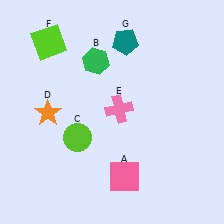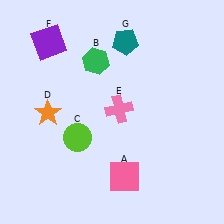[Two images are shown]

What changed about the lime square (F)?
In Image 1, F is lime. In Image 2, it changed to purple.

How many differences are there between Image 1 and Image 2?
There is 1 difference between the two images.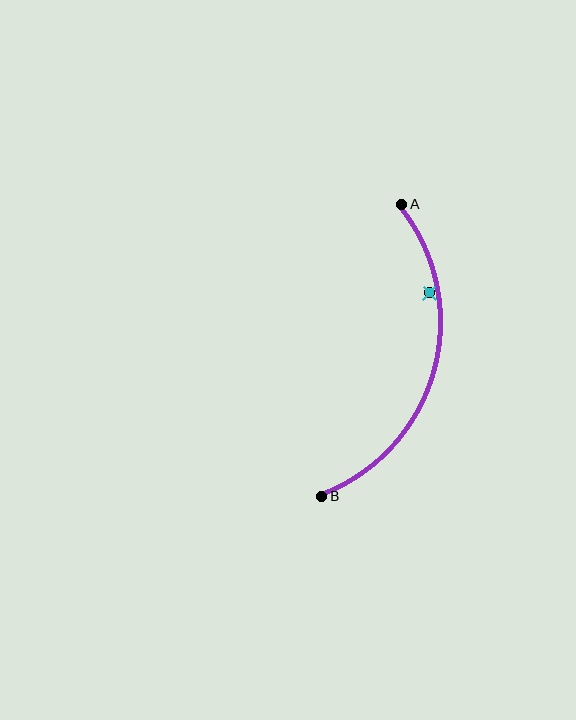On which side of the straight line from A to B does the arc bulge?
The arc bulges to the right of the straight line connecting A and B.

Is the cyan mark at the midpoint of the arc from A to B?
No — the cyan mark does not lie on the arc at all. It sits slightly inside the curve.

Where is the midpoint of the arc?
The arc midpoint is the point on the curve farthest from the straight line joining A and B. It sits to the right of that line.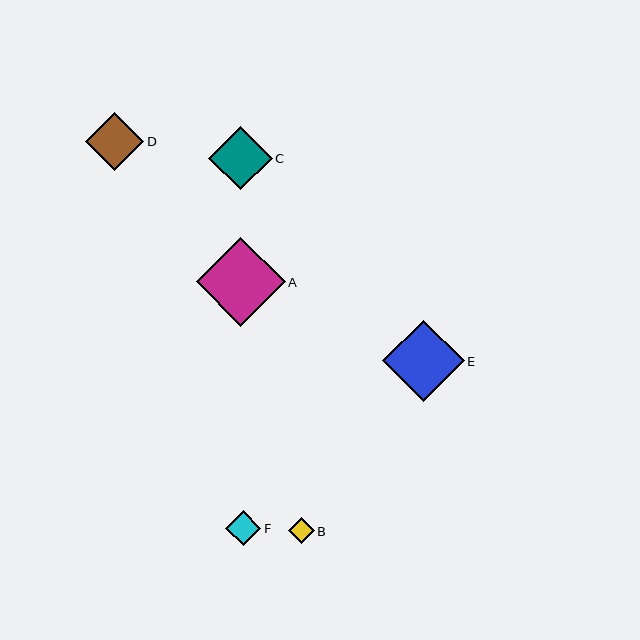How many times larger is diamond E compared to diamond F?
Diamond E is approximately 2.3 times the size of diamond F.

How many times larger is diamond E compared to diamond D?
Diamond E is approximately 1.4 times the size of diamond D.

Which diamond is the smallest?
Diamond B is the smallest with a size of approximately 26 pixels.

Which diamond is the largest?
Diamond A is the largest with a size of approximately 88 pixels.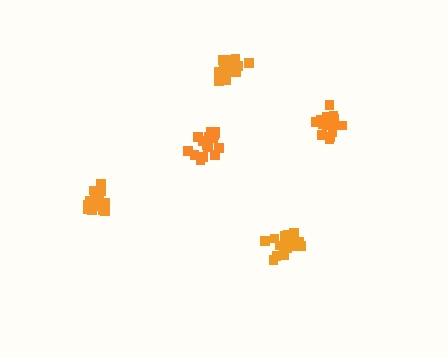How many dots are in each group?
Group 1: 15 dots, Group 2: 15 dots, Group 3: 18 dots, Group 4: 21 dots, Group 5: 17 dots (86 total).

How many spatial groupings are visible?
There are 5 spatial groupings.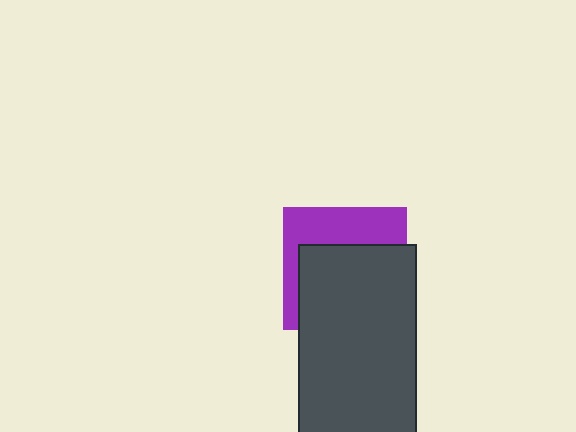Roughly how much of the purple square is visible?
A small part of it is visible (roughly 37%).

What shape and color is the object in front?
The object in front is a dark gray rectangle.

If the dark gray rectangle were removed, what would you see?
You would see the complete purple square.